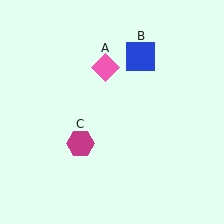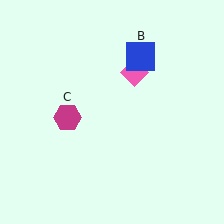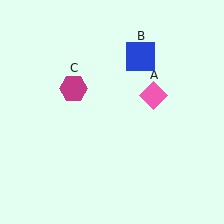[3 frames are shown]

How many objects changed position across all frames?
2 objects changed position: pink diamond (object A), magenta hexagon (object C).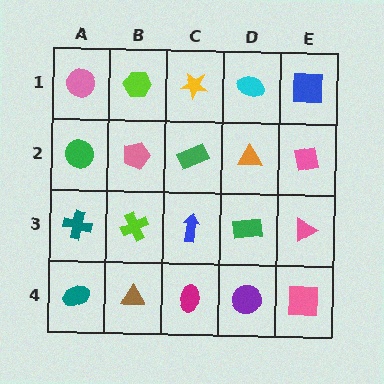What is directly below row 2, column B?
A lime cross.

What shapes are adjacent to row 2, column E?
A blue square (row 1, column E), a pink triangle (row 3, column E), an orange triangle (row 2, column D).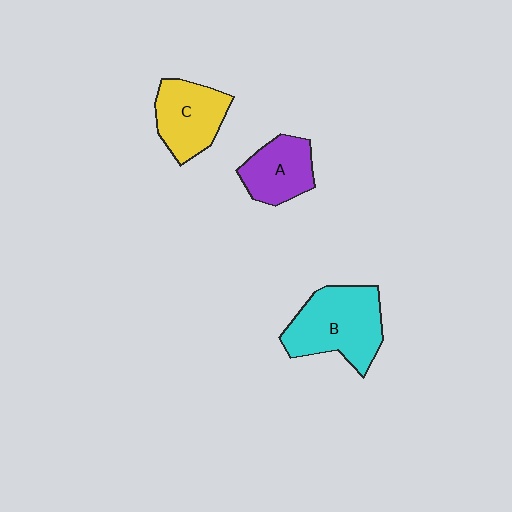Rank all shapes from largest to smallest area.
From largest to smallest: B (cyan), C (yellow), A (purple).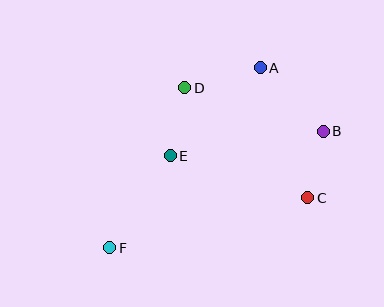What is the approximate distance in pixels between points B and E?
The distance between B and E is approximately 155 pixels.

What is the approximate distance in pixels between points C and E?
The distance between C and E is approximately 144 pixels.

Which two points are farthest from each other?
Points B and F are farthest from each other.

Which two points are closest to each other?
Points B and C are closest to each other.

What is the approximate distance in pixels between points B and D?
The distance between B and D is approximately 145 pixels.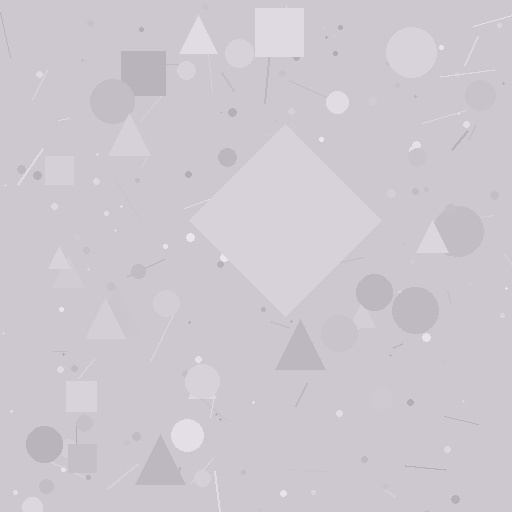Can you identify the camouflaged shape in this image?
The camouflaged shape is a diamond.